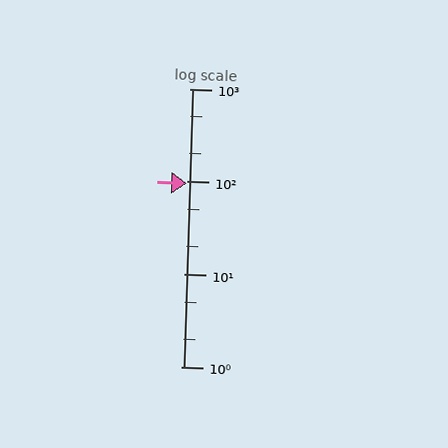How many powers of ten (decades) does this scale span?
The scale spans 3 decades, from 1 to 1000.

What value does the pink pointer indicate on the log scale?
The pointer indicates approximately 95.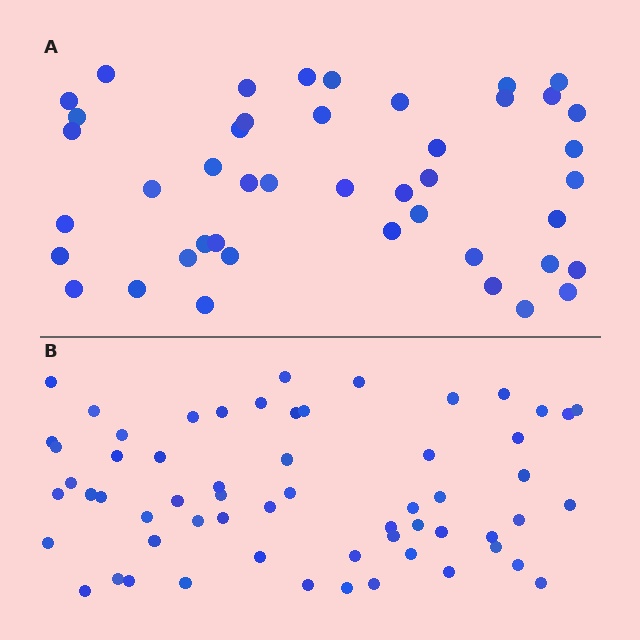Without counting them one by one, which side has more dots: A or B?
Region B (the bottom region) has more dots.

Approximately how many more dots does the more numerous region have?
Region B has approximately 15 more dots than region A.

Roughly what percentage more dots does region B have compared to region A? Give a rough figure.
About 35% more.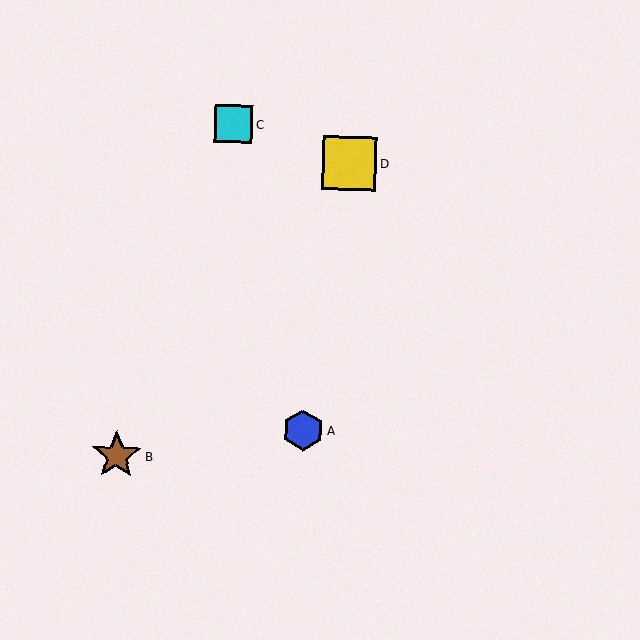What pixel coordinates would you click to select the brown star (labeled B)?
Click at (117, 455) to select the brown star B.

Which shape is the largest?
The yellow square (labeled D) is the largest.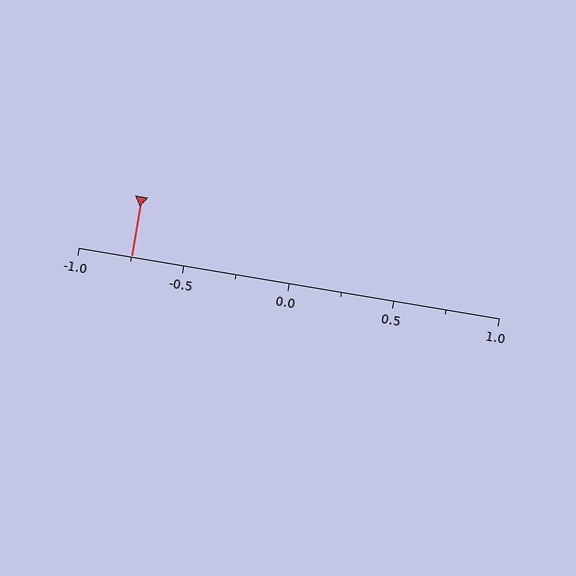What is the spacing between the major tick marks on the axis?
The major ticks are spaced 0.5 apart.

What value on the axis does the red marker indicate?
The marker indicates approximately -0.75.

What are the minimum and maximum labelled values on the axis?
The axis runs from -1.0 to 1.0.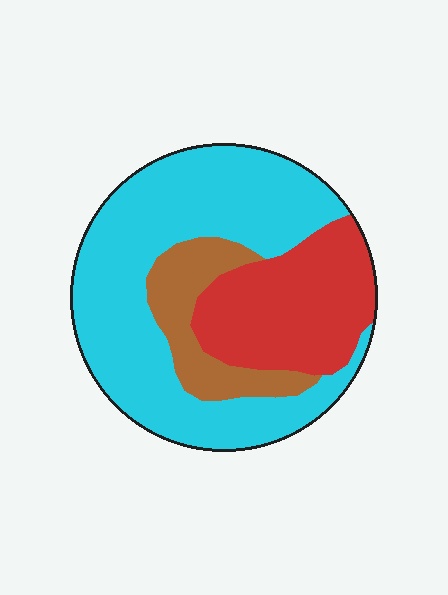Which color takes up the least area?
Brown, at roughly 15%.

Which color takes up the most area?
Cyan, at roughly 60%.